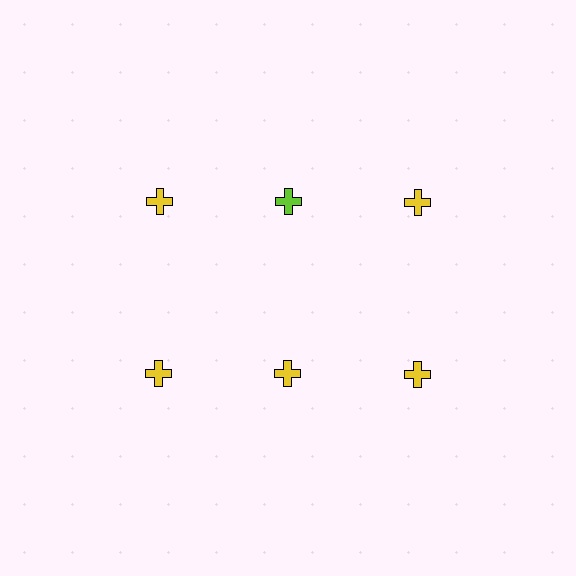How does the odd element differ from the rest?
It has a different color: lime instead of yellow.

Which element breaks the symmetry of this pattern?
The lime cross in the top row, second from left column breaks the symmetry. All other shapes are yellow crosses.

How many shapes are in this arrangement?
There are 6 shapes arranged in a grid pattern.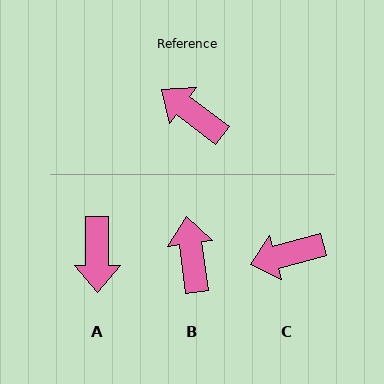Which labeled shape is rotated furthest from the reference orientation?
A, about 127 degrees away.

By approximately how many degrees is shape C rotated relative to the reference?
Approximately 52 degrees counter-clockwise.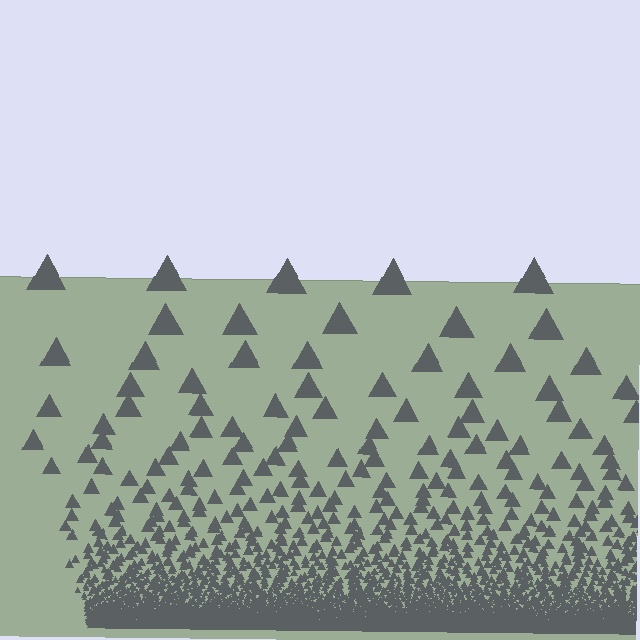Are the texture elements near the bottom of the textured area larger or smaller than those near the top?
Smaller. The gradient is inverted — elements near the bottom are smaller and denser.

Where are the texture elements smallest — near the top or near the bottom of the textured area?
Near the bottom.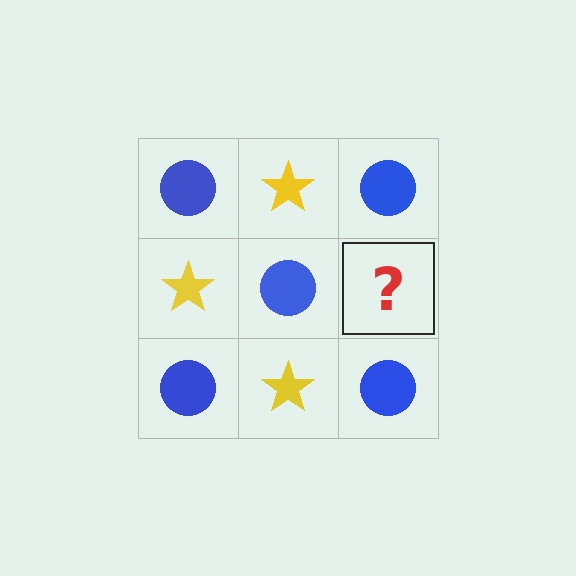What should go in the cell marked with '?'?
The missing cell should contain a yellow star.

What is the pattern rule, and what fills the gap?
The rule is that it alternates blue circle and yellow star in a checkerboard pattern. The gap should be filled with a yellow star.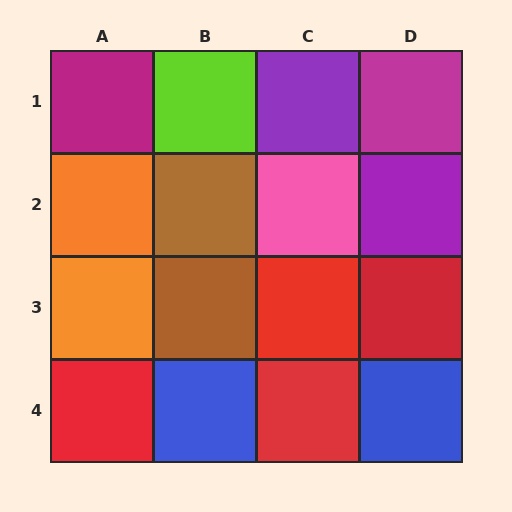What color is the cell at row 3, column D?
Red.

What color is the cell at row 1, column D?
Magenta.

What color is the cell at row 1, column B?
Lime.